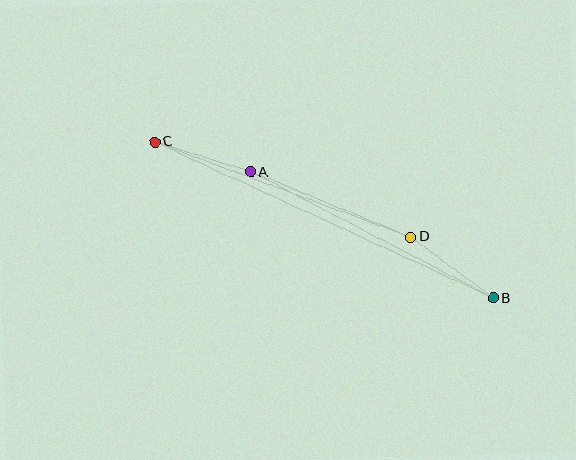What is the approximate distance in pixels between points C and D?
The distance between C and D is approximately 273 pixels.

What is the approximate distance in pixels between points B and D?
The distance between B and D is approximately 103 pixels.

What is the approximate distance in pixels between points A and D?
The distance between A and D is approximately 173 pixels.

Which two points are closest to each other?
Points A and C are closest to each other.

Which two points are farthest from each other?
Points B and C are farthest from each other.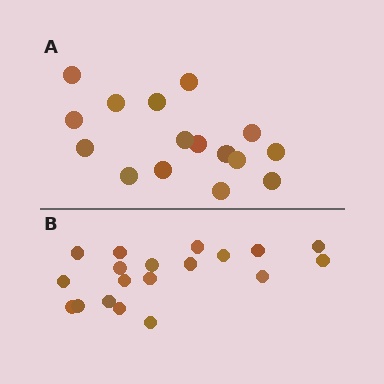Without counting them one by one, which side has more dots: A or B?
Region B (the bottom region) has more dots.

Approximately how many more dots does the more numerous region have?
Region B has just a few more — roughly 2 or 3 more dots than region A.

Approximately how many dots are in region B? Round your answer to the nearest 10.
About 20 dots. (The exact count is 19, which rounds to 20.)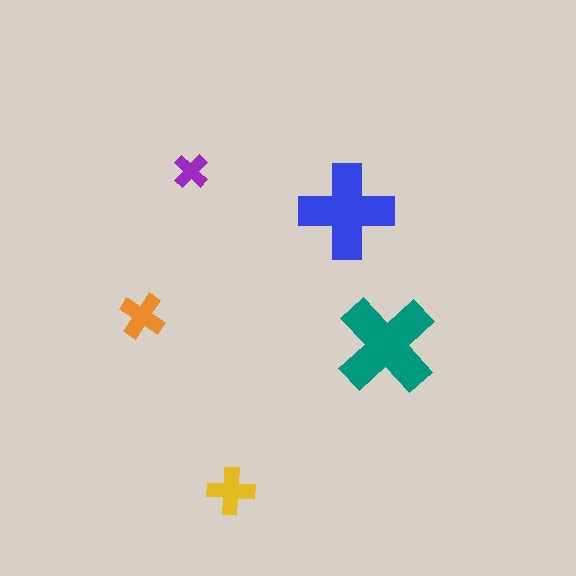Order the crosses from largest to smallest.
the teal one, the blue one, the yellow one, the orange one, the purple one.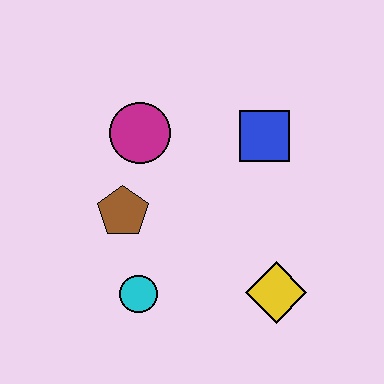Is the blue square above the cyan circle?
Yes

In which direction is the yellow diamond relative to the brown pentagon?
The yellow diamond is to the right of the brown pentagon.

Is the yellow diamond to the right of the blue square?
Yes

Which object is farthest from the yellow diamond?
The magenta circle is farthest from the yellow diamond.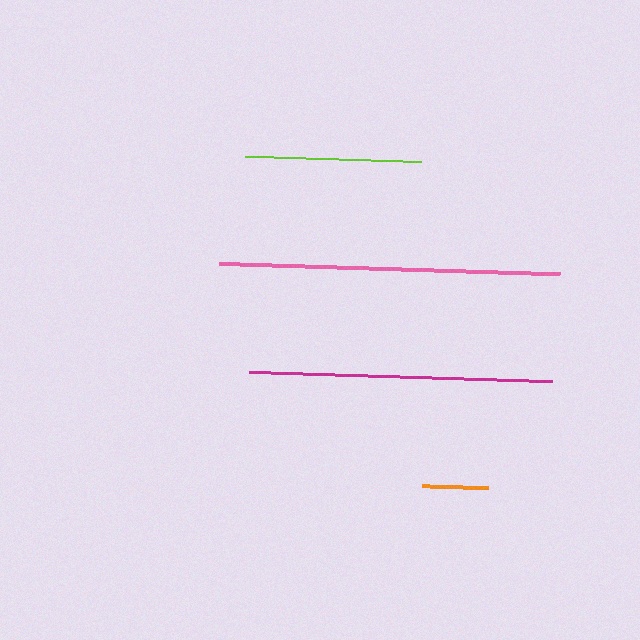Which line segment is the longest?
The pink line is the longest at approximately 341 pixels.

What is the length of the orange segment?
The orange segment is approximately 66 pixels long.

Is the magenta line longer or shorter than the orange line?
The magenta line is longer than the orange line.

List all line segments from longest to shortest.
From longest to shortest: pink, magenta, lime, orange.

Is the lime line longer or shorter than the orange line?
The lime line is longer than the orange line.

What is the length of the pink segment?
The pink segment is approximately 341 pixels long.